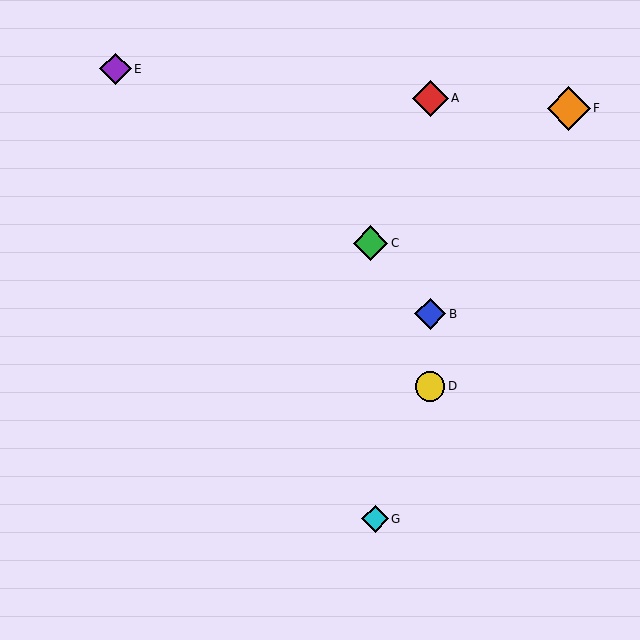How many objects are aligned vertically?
3 objects (A, B, D) are aligned vertically.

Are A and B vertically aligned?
Yes, both are at x≈430.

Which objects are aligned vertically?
Objects A, B, D are aligned vertically.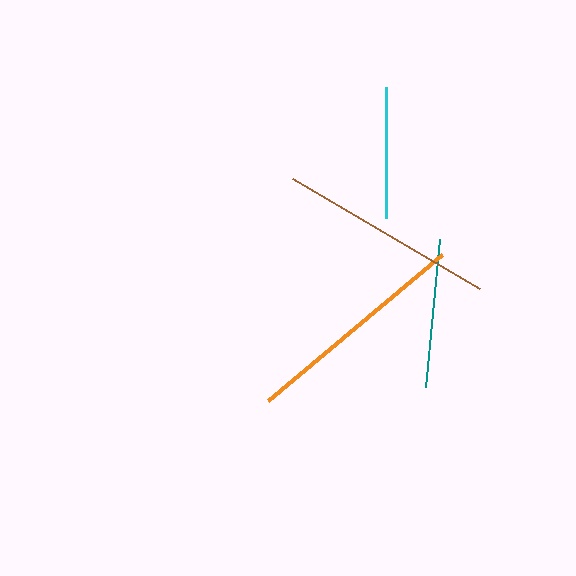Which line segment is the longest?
The orange line is the longest at approximately 227 pixels.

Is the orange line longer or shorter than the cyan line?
The orange line is longer than the cyan line.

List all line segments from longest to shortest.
From longest to shortest: orange, brown, teal, cyan.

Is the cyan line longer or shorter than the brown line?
The brown line is longer than the cyan line.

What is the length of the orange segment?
The orange segment is approximately 227 pixels long.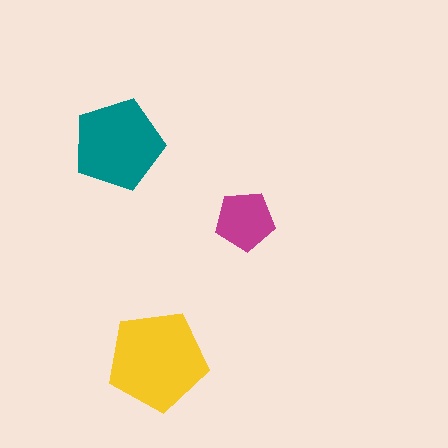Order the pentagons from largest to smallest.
the yellow one, the teal one, the magenta one.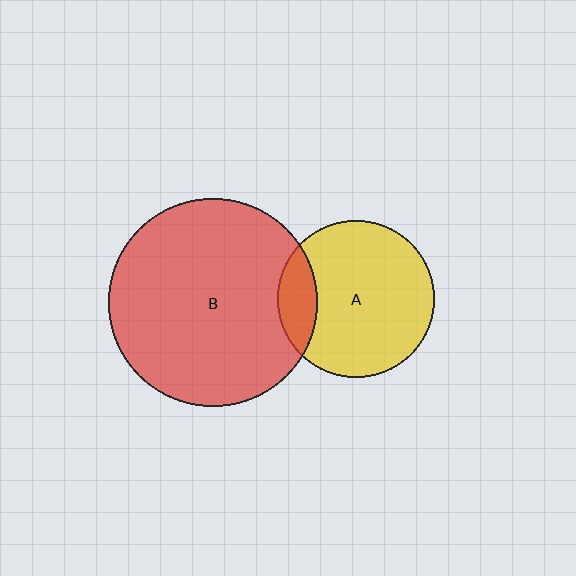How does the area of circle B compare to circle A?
Approximately 1.8 times.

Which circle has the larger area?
Circle B (red).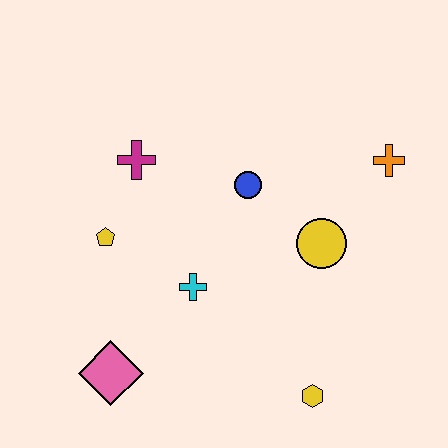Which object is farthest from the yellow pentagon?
The orange cross is farthest from the yellow pentagon.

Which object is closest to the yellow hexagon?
The yellow circle is closest to the yellow hexagon.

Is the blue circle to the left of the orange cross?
Yes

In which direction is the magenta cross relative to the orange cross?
The magenta cross is to the left of the orange cross.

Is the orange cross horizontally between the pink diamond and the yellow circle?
No